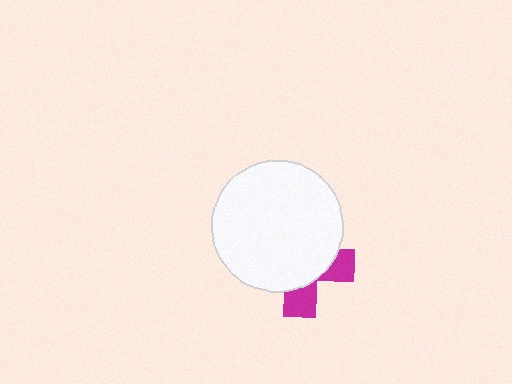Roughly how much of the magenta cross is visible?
A small part of it is visible (roughly 30%).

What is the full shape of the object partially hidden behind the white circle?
The partially hidden object is a magenta cross.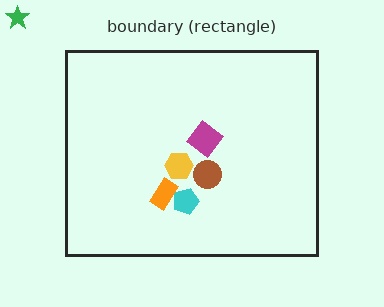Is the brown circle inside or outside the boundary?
Inside.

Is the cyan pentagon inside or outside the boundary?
Inside.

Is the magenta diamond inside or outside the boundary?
Inside.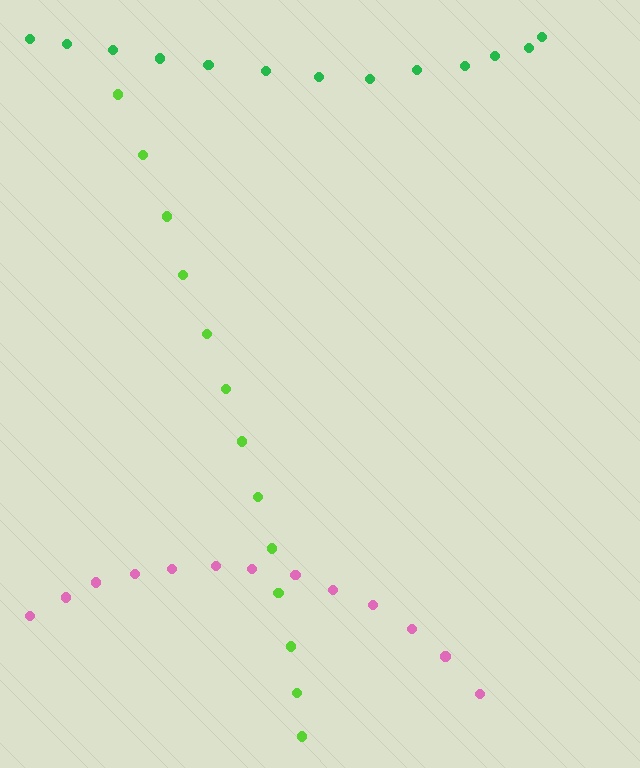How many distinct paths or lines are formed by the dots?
There are 3 distinct paths.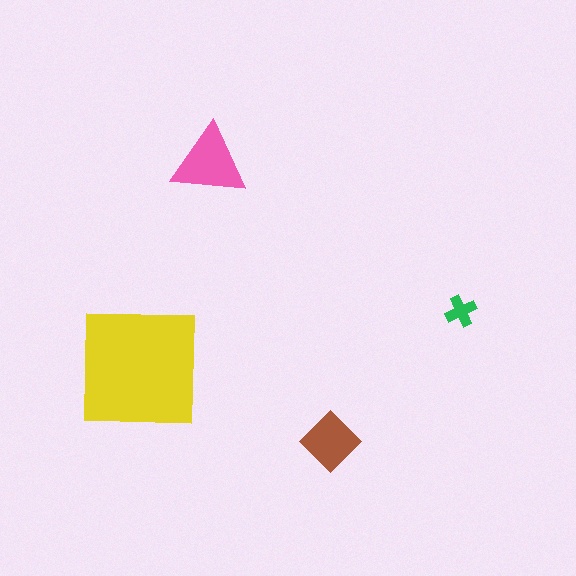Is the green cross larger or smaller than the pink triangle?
Smaller.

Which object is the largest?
The yellow square.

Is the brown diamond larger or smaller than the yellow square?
Smaller.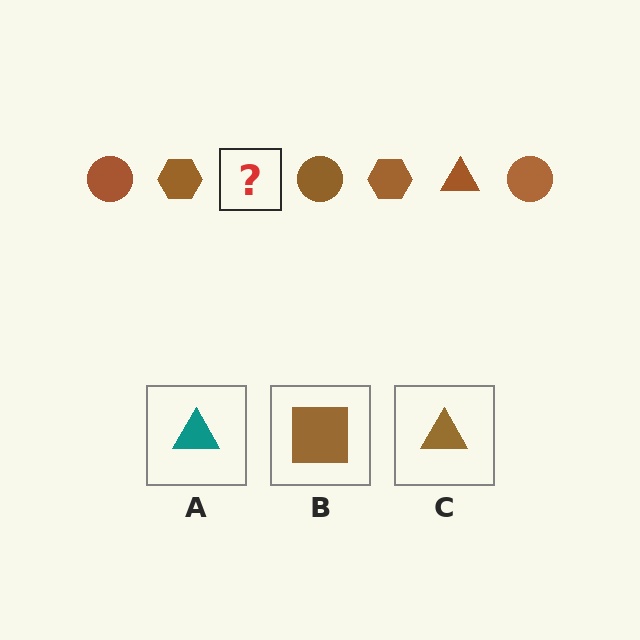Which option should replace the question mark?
Option C.